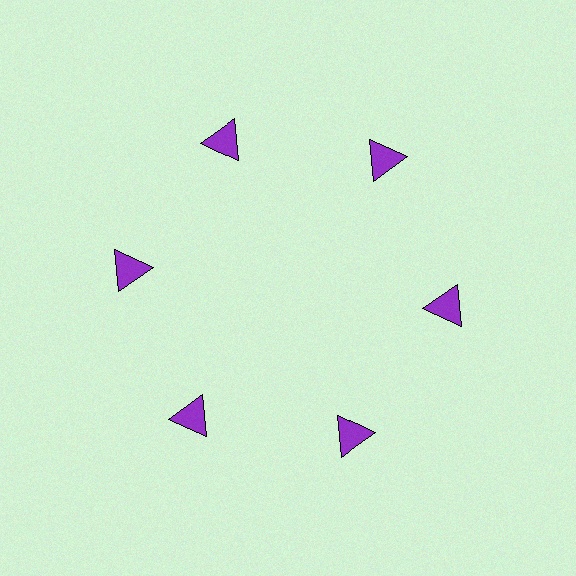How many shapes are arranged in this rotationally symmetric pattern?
There are 6 shapes, arranged in 6 groups of 1.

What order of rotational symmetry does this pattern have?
This pattern has 6-fold rotational symmetry.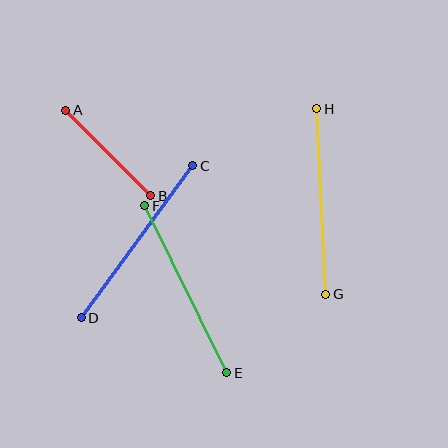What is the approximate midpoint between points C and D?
The midpoint is at approximately (137, 242) pixels.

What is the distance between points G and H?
The distance is approximately 186 pixels.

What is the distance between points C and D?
The distance is approximately 189 pixels.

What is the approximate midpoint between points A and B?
The midpoint is at approximately (108, 153) pixels.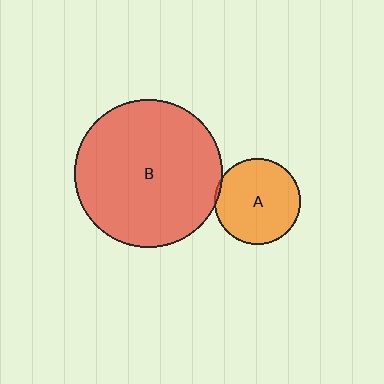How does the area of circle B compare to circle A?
Approximately 3.0 times.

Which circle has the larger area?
Circle B (red).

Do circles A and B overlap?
Yes.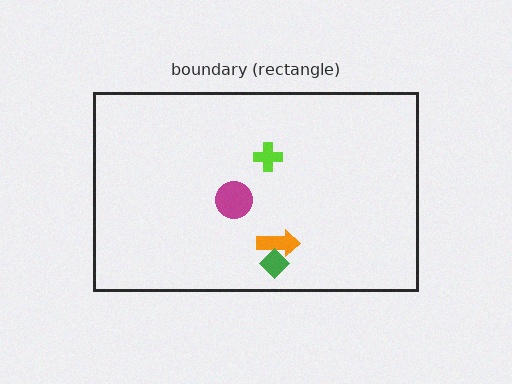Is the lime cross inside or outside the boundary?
Inside.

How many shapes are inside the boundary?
4 inside, 0 outside.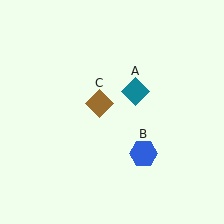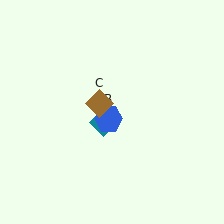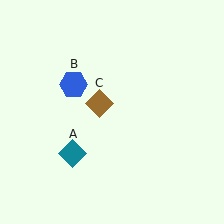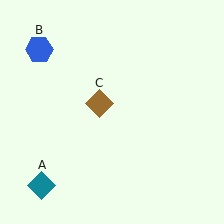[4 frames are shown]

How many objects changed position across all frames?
2 objects changed position: teal diamond (object A), blue hexagon (object B).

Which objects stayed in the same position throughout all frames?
Brown diamond (object C) remained stationary.